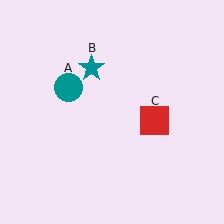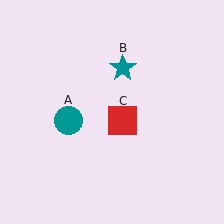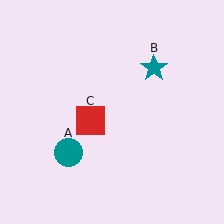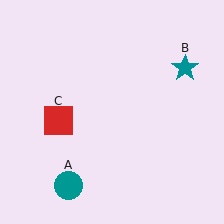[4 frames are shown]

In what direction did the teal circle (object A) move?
The teal circle (object A) moved down.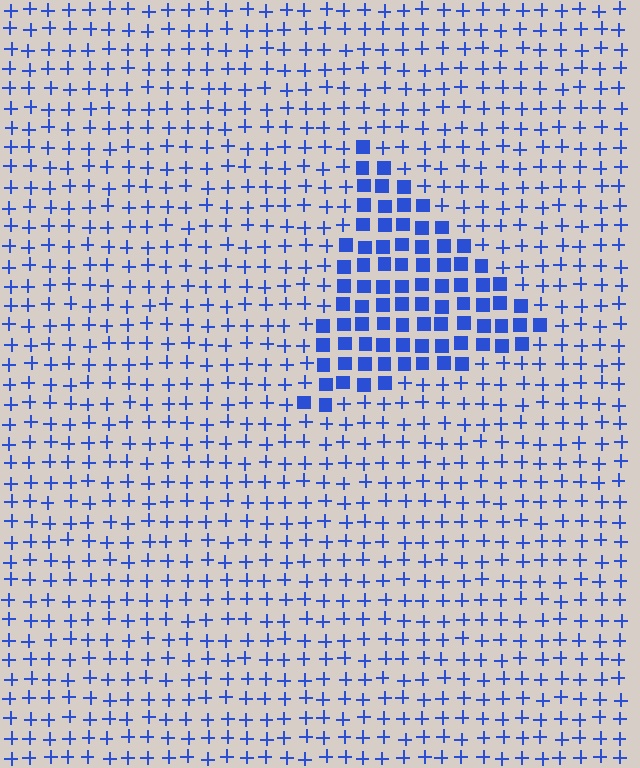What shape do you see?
I see a triangle.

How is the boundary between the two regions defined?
The boundary is defined by a change in element shape: squares inside vs. plus signs outside. All elements share the same color and spacing.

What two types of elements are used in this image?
The image uses squares inside the triangle region and plus signs outside it.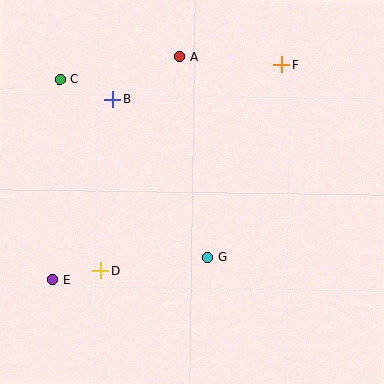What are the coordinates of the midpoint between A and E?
The midpoint between A and E is at (116, 168).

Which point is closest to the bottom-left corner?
Point E is closest to the bottom-left corner.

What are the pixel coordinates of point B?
Point B is at (113, 99).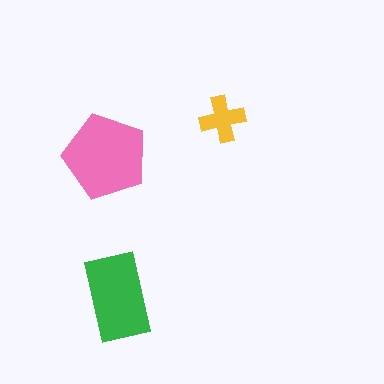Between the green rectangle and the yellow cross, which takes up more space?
The green rectangle.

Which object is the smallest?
The yellow cross.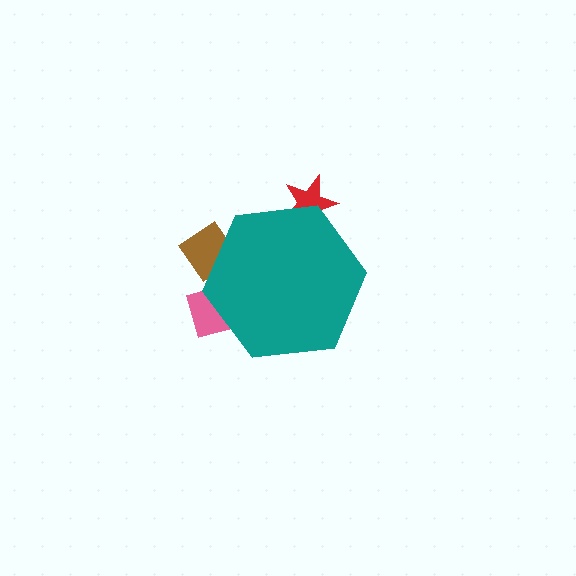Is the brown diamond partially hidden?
Yes, the brown diamond is partially hidden behind the teal hexagon.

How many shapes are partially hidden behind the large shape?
3 shapes are partially hidden.